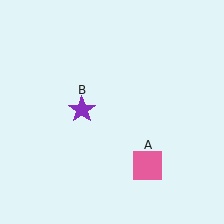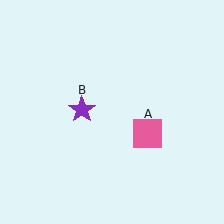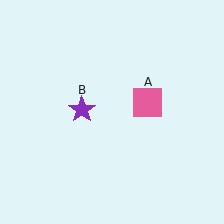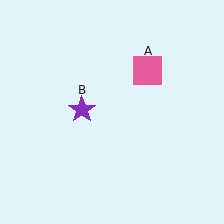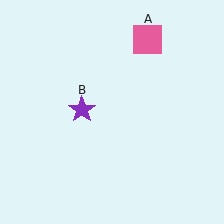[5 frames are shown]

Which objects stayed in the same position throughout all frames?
Purple star (object B) remained stationary.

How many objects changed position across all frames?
1 object changed position: pink square (object A).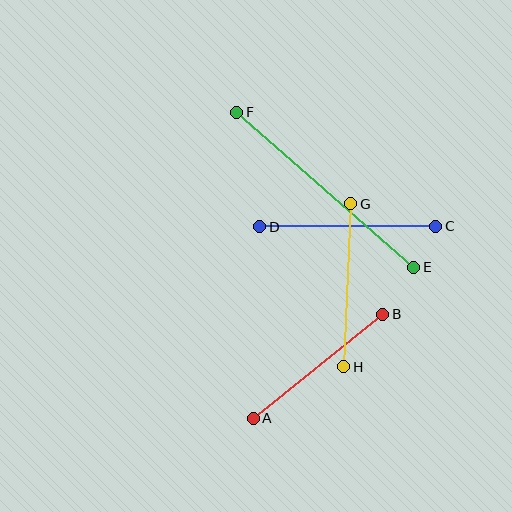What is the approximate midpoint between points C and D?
The midpoint is at approximately (348, 226) pixels.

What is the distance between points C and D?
The distance is approximately 176 pixels.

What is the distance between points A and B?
The distance is approximately 166 pixels.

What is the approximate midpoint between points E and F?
The midpoint is at approximately (325, 190) pixels.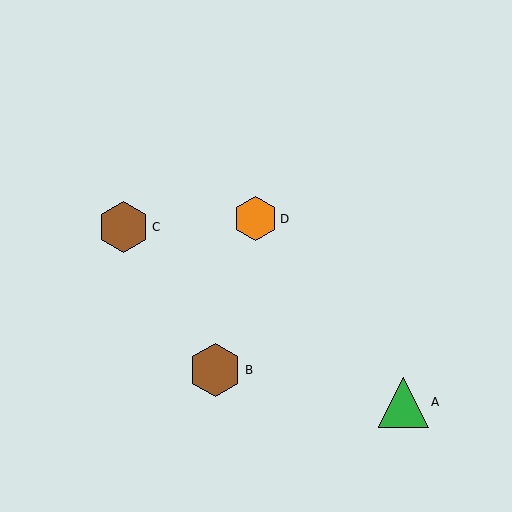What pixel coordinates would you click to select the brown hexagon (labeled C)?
Click at (123, 227) to select the brown hexagon C.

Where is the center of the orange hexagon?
The center of the orange hexagon is at (255, 219).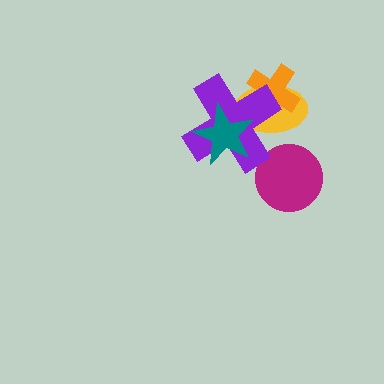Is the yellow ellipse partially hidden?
Yes, it is partially covered by another shape.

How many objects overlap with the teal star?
2 objects overlap with the teal star.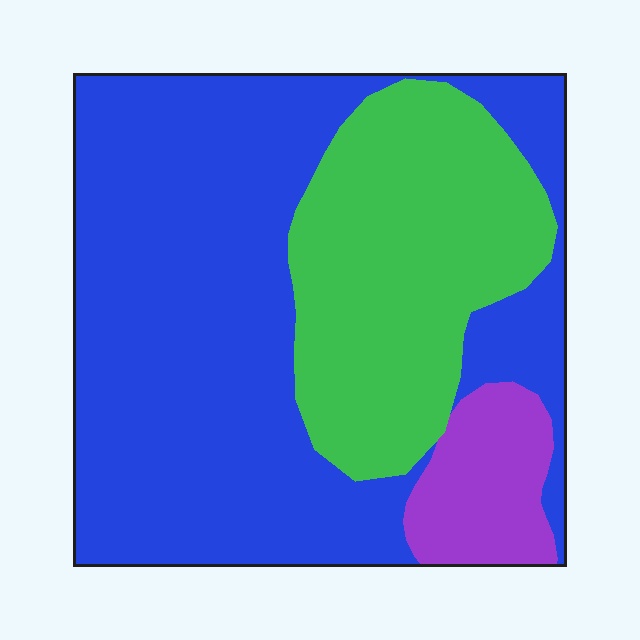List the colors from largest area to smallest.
From largest to smallest: blue, green, purple.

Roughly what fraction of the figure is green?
Green takes up about one third (1/3) of the figure.